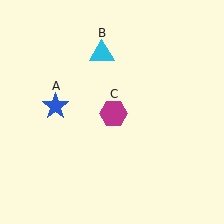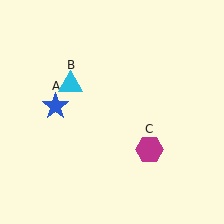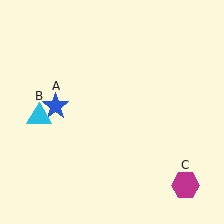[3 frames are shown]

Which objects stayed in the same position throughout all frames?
Blue star (object A) remained stationary.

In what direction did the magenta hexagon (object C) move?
The magenta hexagon (object C) moved down and to the right.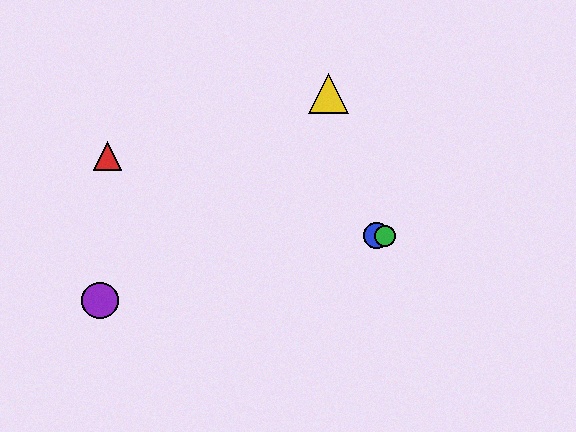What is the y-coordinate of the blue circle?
The blue circle is at y≈236.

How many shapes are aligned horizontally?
2 shapes (the blue circle, the green circle) are aligned horizontally.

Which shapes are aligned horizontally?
The blue circle, the green circle are aligned horizontally.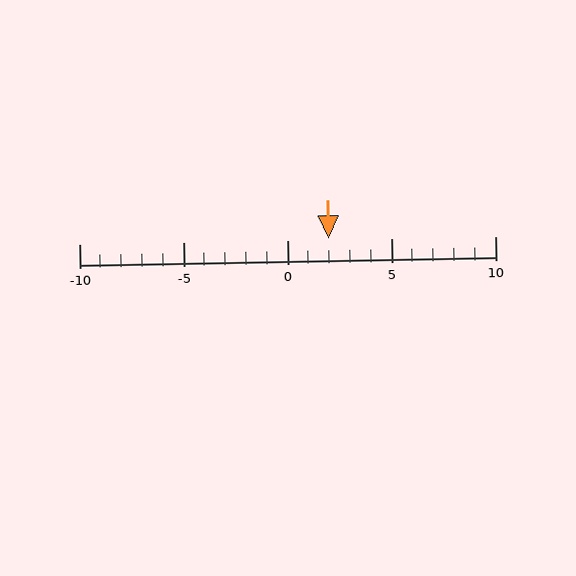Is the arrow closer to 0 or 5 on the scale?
The arrow is closer to 0.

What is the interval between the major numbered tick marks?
The major tick marks are spaced 5 units apart.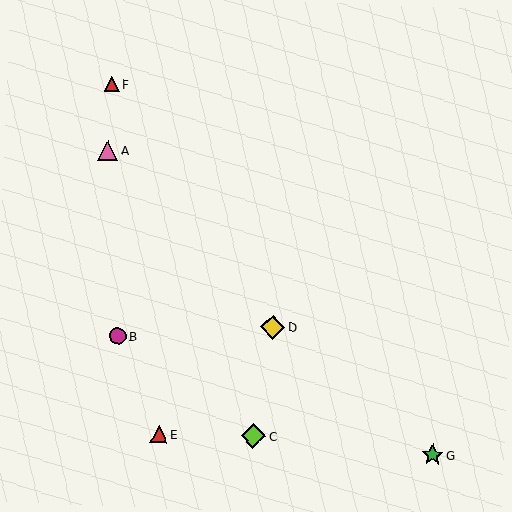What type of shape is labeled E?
Shape E is a red triangle.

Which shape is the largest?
The lime diamond (labeled C) is the largest.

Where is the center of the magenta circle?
The center of the magenta circle is at (118, 336).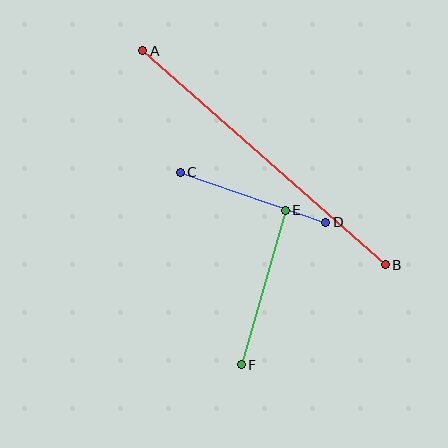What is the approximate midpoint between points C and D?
The midpoint is at approximately (253, 197) pixels.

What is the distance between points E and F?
The distance is approximately 161 pixels.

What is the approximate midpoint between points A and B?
The midpoint is at approximately (264, 158) pixels.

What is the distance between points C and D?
The distance is approximately 154 pixels.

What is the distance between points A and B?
The distance is approximately 324 pixels.